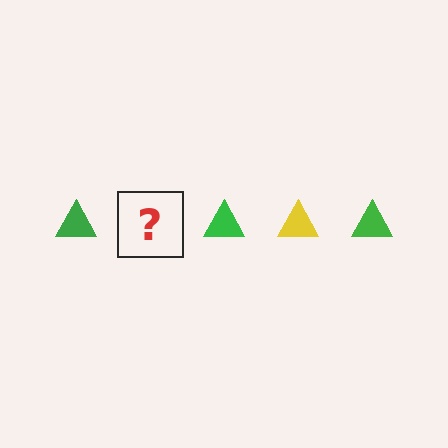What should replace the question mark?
The question mark should be replaced with a yellow triangle.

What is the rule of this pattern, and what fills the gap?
The rule is that the pattern cycles through green, yellow triangles. The gap should be filled with a yellow triangle.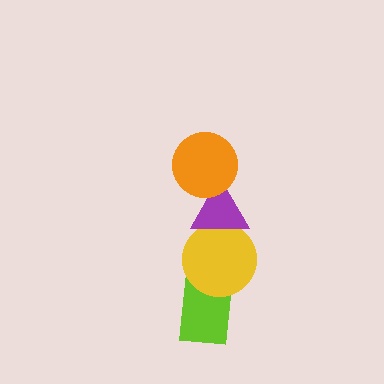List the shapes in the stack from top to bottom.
From top to bottom: the orange circle, the purple triangle, the yellow circle, the lime rectangle.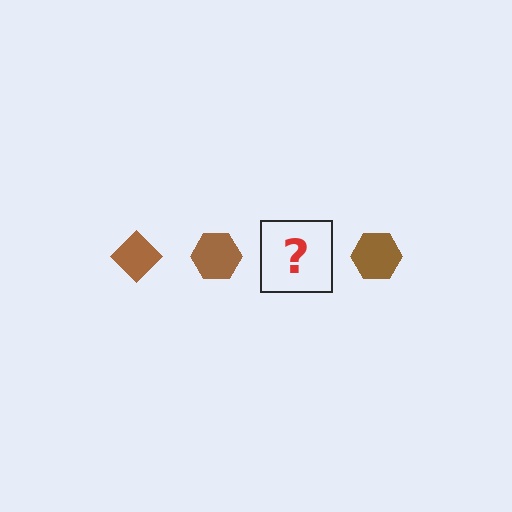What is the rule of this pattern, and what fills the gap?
The rule is that the pattern cycles through diamond, hexagon shapes in brown. The gap should be filled with a brown diamond.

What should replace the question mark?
The question mark should be replaced with a brown diamond.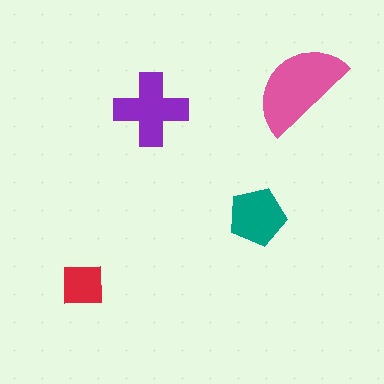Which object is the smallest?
The red square.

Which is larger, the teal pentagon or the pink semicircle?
The pink semicircle.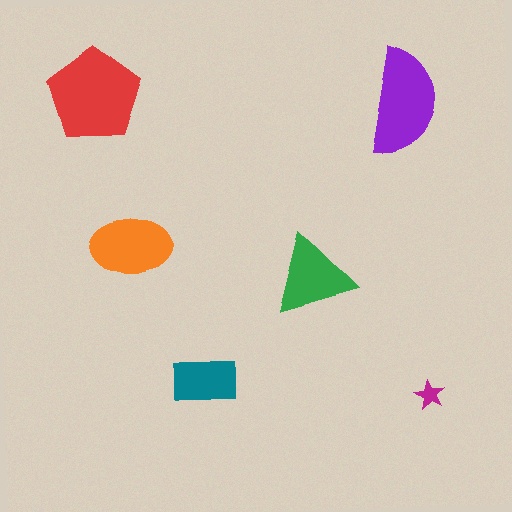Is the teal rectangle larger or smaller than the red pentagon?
Smaller.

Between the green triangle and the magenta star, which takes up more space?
The green triangle.